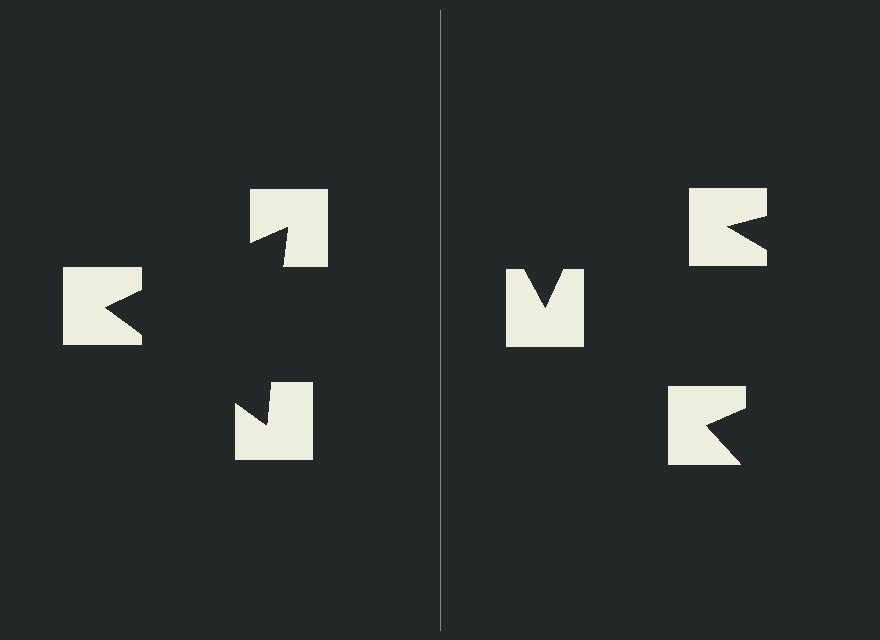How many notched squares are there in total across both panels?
6 — 3 on each side.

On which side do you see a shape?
An illusory triangle appears on the left side. On the right side the wedge cuts are rotated, so no coherent shape forms.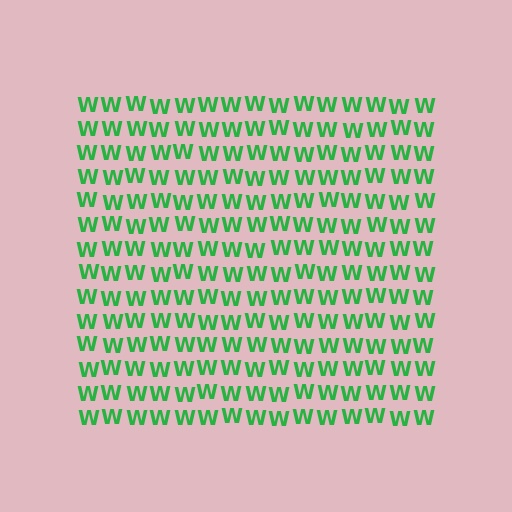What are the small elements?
The small elements are letter W's.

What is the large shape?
The large shape is a square.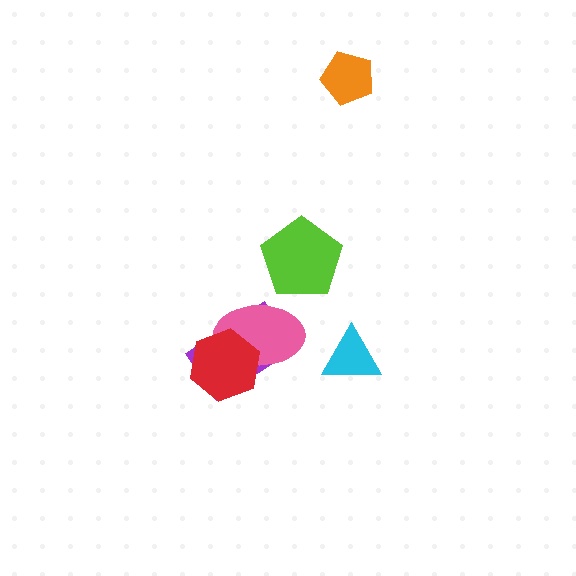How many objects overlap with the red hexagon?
2 objects overlap with the red hexagon.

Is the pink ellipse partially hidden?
Yes, it is partially covered by another shape.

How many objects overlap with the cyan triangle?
0 objects overlap with the cyan triangle.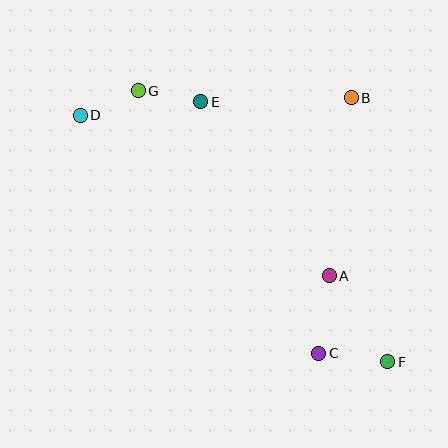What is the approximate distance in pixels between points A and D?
The distance between A and D is approximately 296 pixels.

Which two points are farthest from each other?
Points D and F are farthest from each other.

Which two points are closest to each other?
Points D and G are closest to each other.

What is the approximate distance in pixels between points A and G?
The distance between A and G is approximately 266 pixels.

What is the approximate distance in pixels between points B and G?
The distance between B and G is approximately 213 pixels.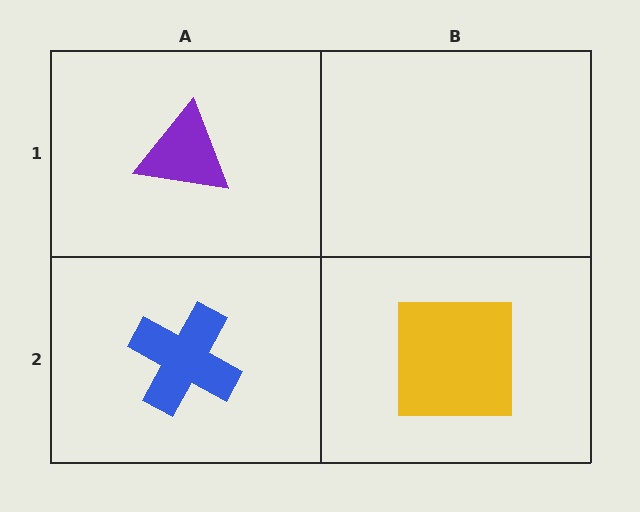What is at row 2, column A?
A blue cross.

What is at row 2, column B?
A yellow square.